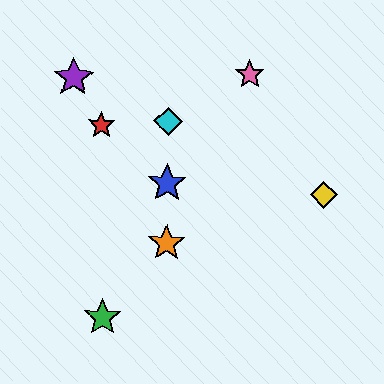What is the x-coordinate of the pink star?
The pink star is at x≈250.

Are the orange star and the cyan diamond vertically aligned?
Yes, both are at x≈166.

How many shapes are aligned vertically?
3 shapes (the blue star, the orange star, the cyan diamond) are aligned vertically.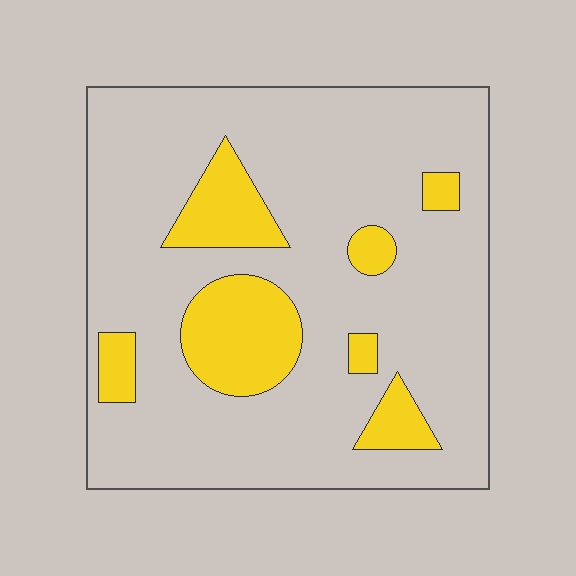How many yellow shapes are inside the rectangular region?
7.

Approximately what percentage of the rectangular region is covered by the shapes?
Approximately 20%.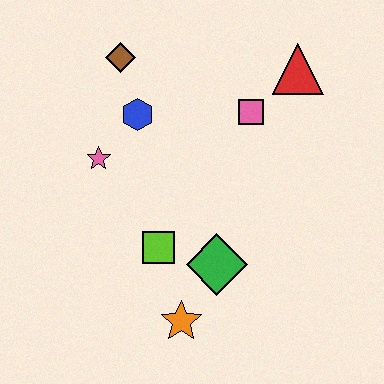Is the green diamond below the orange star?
No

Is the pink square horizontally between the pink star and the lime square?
No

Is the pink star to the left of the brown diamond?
Yes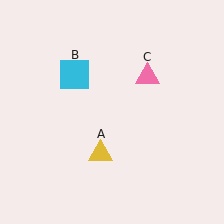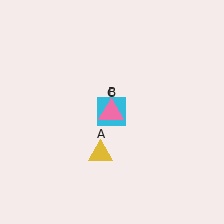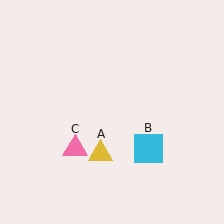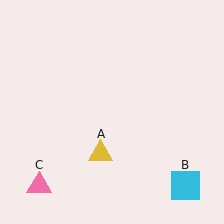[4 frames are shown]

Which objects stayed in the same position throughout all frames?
Yellow triangle (object A) remained stationary.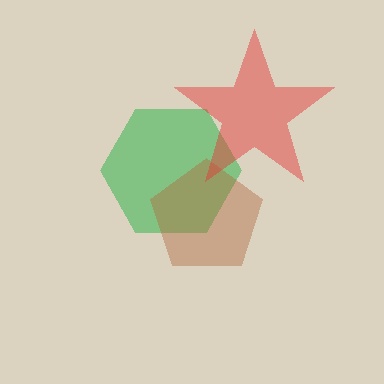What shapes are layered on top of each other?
The layered shapes are: a green hexagon, a brown pentagon, a red star.